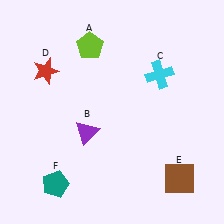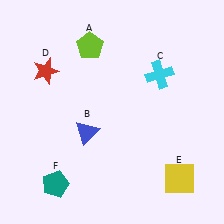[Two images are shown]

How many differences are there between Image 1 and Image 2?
There are 2 differences between the two images.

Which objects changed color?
B changed from purple to blue. E changed from brown to yellow.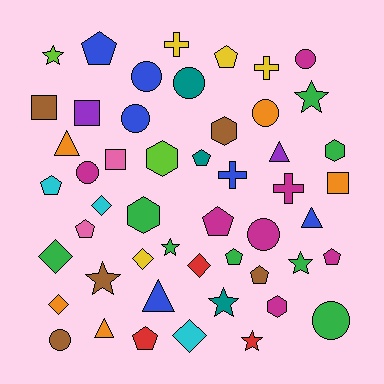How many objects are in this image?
There are 50 objects.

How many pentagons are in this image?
There are 10 pentagons.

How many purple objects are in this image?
There are 2 purple objects.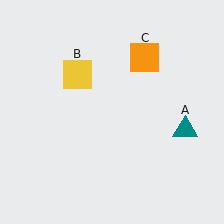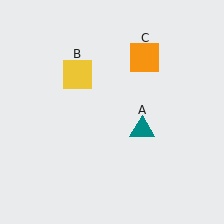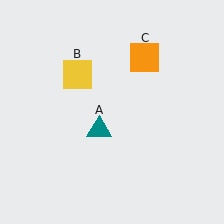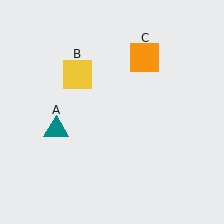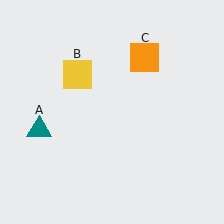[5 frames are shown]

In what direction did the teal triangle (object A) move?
The teal triangle (object A) moved left.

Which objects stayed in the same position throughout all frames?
Yellow square (object B) and orange square (object C) remained stationary.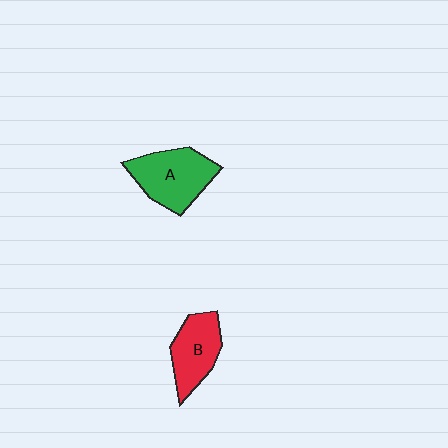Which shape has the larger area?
Shape A (green).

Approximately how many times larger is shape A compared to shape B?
Approximately 1.3 times.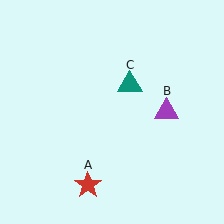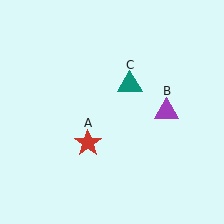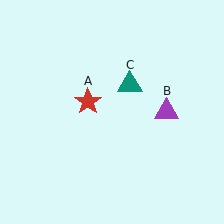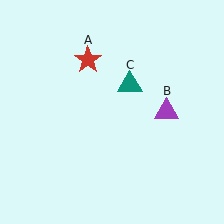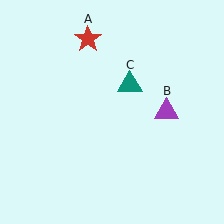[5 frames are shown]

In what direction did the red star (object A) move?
The red star (object A) moved up.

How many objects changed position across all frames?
1 object changed position: red star (object A).